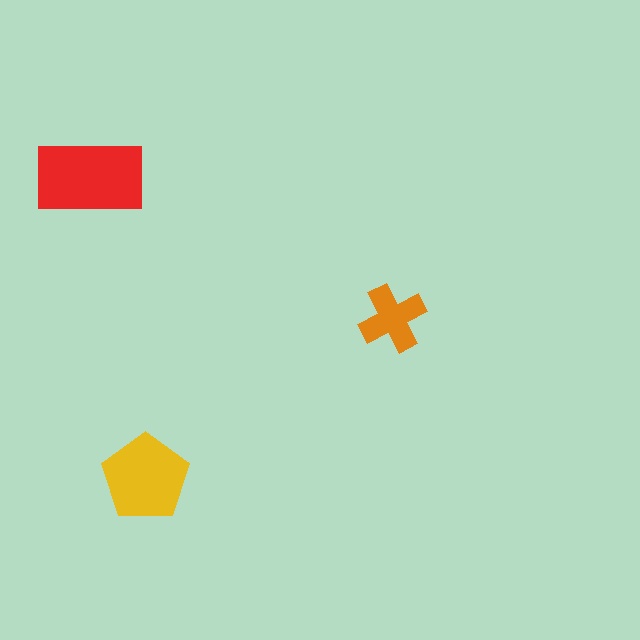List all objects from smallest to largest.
The orange cross, the yellow pentagon, the red rectangle.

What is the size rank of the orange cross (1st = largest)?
3rd.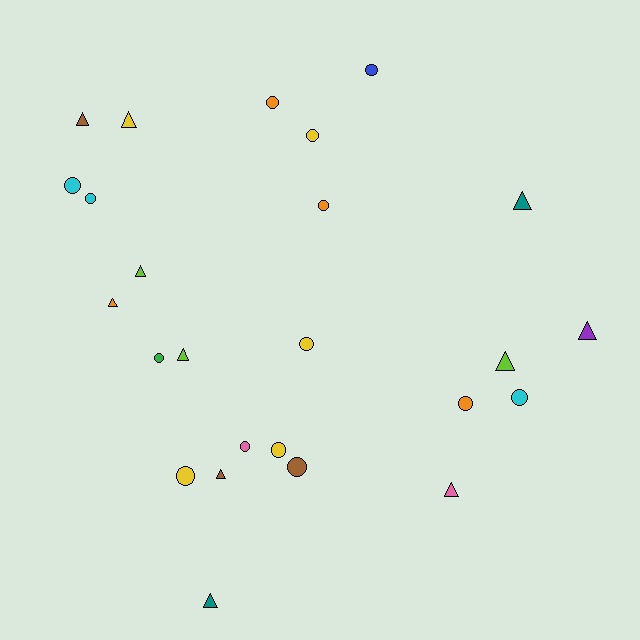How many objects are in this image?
There are 25 objects.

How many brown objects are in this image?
There are 3 brown objects.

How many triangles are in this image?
There are 11 triangles.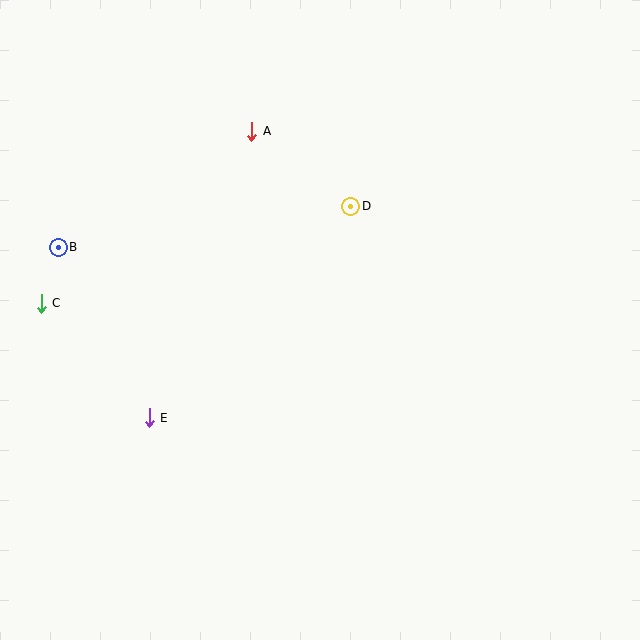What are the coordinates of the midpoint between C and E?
The midpoint between C and E is at (95, 360).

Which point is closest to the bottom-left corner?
Point E is closest to the bottom-left corner.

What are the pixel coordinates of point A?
Point A is at (252, 131).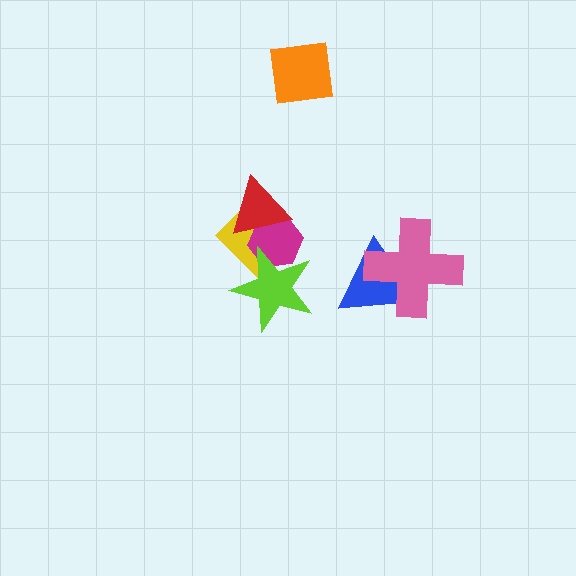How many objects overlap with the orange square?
0 objects overlap with the orange square.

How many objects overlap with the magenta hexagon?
3 objects overlap with the magenta hexagon.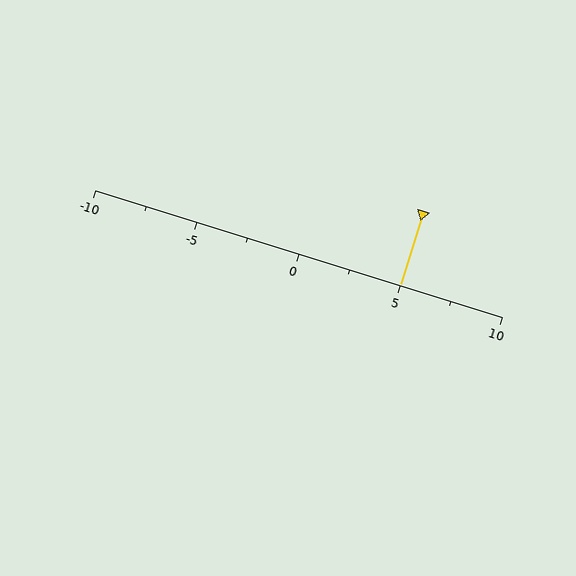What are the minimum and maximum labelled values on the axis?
The axis runs from -10 to 10.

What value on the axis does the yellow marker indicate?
The marker indicates approximately 5.